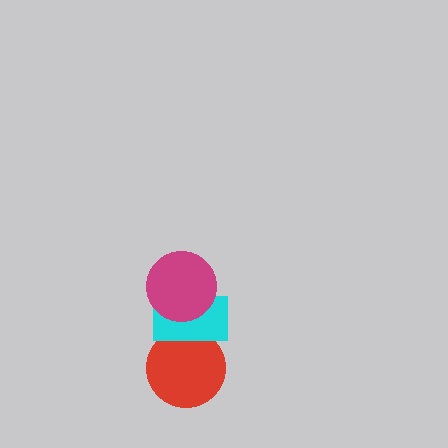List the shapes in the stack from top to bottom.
From top to bottom: the magenta circle, the cyan rectangle, the red circle.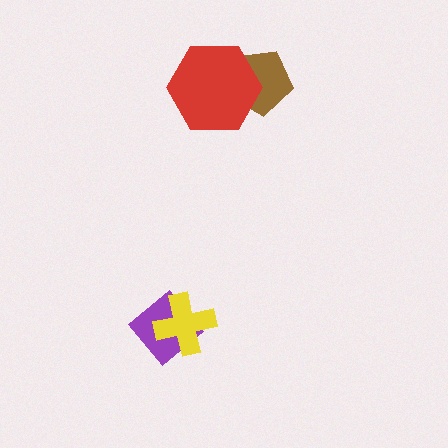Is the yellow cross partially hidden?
No, no other shape covers it.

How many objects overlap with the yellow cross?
1 object overlaps with the yellow cross.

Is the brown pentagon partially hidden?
Yes, it is partially covered by another shape.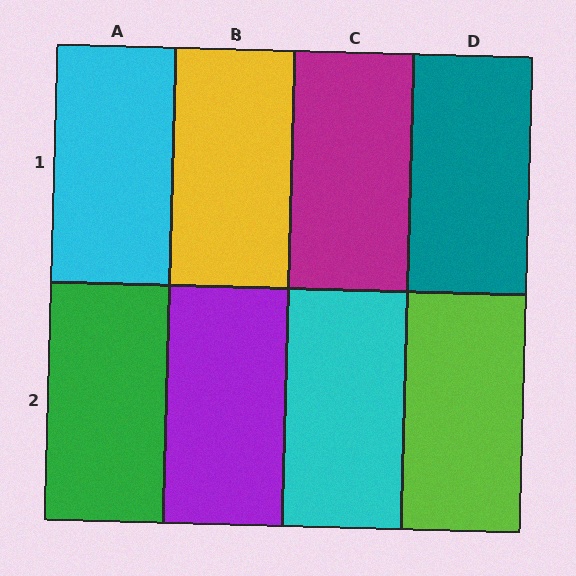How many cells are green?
1 cell is green.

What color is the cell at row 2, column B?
Purple.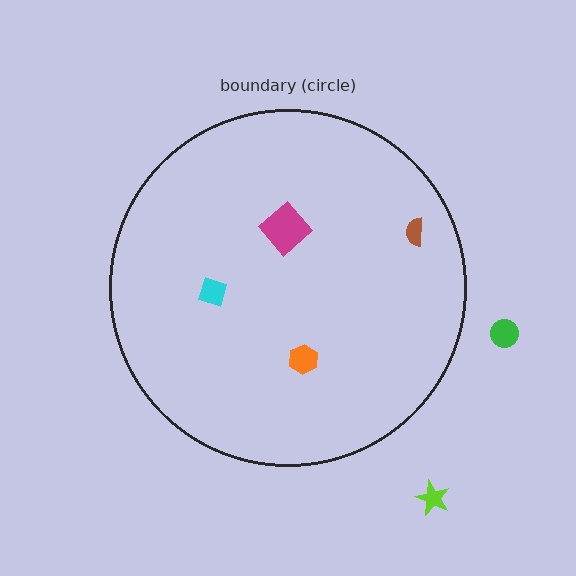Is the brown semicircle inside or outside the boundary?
Inside.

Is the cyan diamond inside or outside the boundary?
Inside.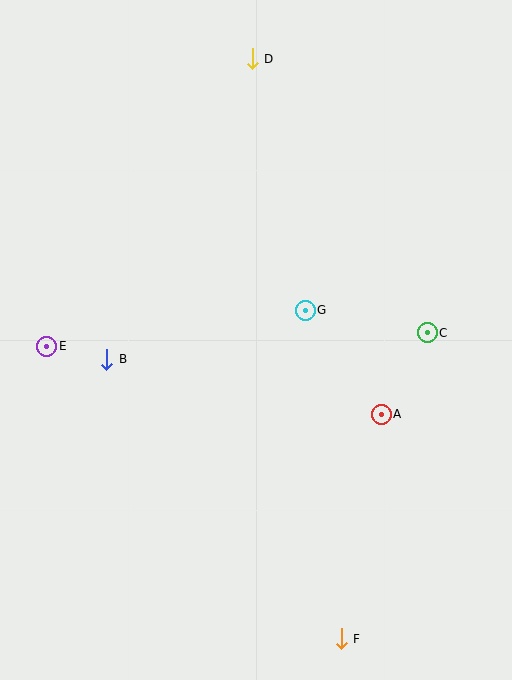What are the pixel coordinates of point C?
Point C is at (427, 333).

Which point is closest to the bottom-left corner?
Point E is closest to the bottom-left corner.